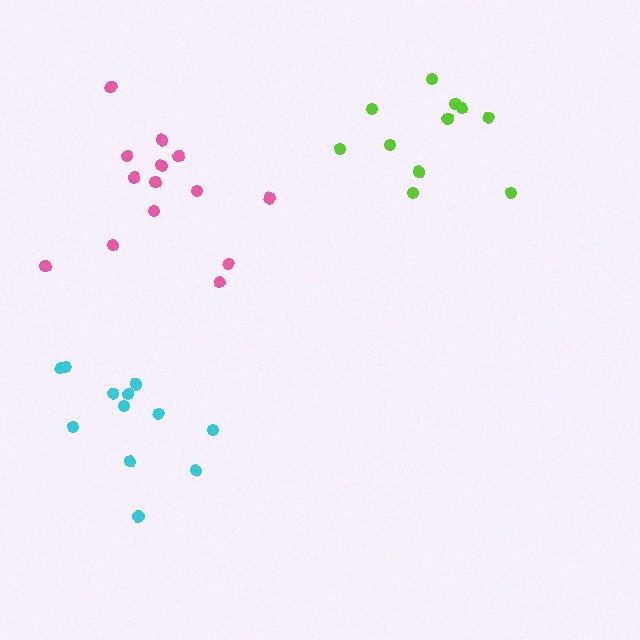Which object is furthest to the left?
The cyan cluster is leftmost.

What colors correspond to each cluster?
The clusters are colored: cyan, lime, pink.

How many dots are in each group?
Group 1: 12 dots, Group 2: 11 dots, Group 3: 14 dots (37 total).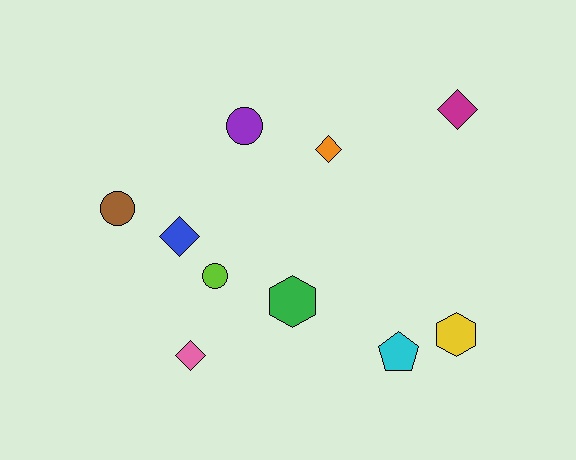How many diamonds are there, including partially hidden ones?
There are 4 diamonds.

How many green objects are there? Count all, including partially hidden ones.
There is 1 green object.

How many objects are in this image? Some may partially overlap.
There are 10 objects.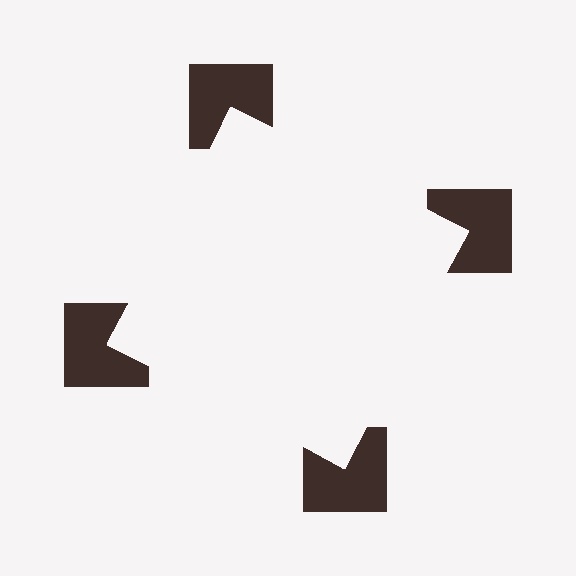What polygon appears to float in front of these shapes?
An illusory square — its edges are inferred from the aligned wedge cuts in the notched squares, not physically drawn.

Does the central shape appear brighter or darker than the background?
It typically appears slightly brighter than the background, even though no actual brightness change is drawn.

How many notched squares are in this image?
There are 4 — one at each vertex of the illusory square.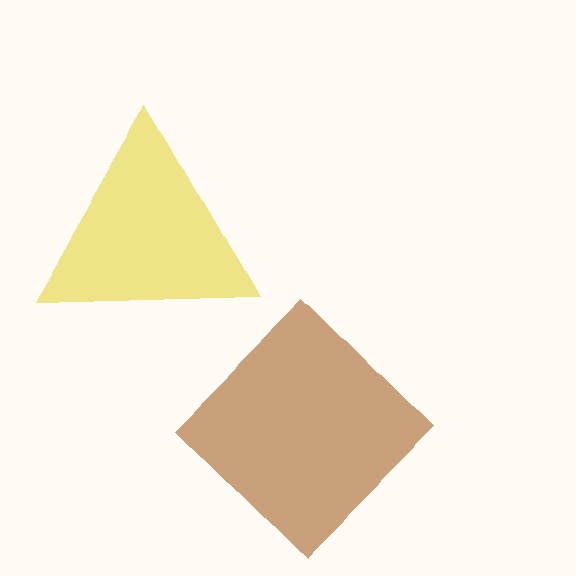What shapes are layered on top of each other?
The layered shapes are: a yellow triangle, a brown diamond.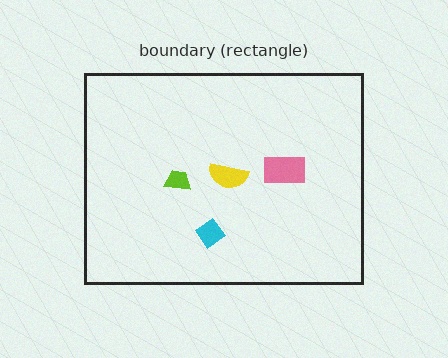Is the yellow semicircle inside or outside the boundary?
Inside.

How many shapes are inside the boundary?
4 inside, 0 outside.